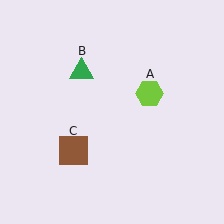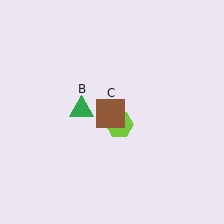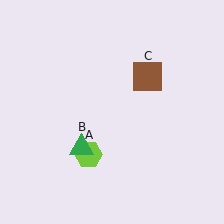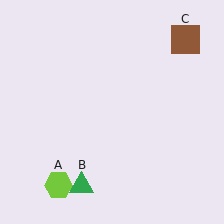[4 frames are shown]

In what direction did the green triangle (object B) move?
The green triangle (object B) moved down.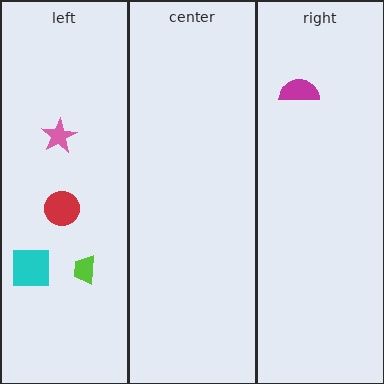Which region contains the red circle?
The left region.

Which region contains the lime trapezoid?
The left region.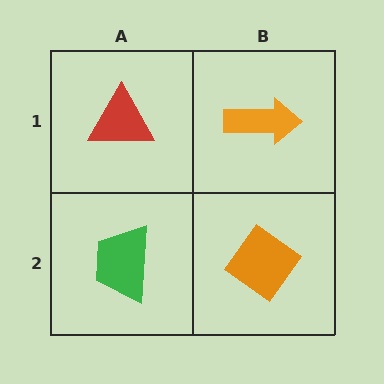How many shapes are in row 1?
2 shapes.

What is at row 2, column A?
A green trapezoid.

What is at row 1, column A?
A red triangle.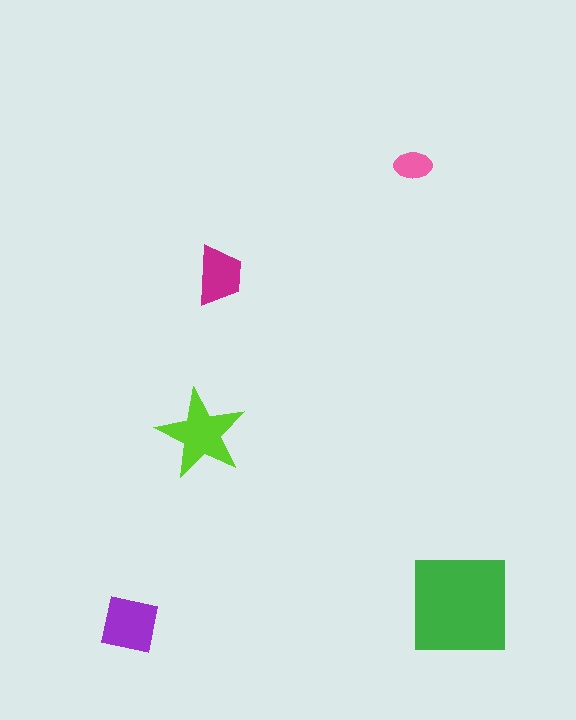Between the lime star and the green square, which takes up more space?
The green square.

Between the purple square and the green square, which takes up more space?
The green square.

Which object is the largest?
The green square.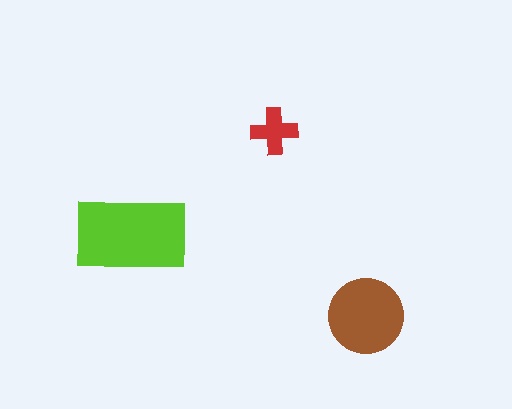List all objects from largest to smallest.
The lime rectangle, the brown circle, the red cross.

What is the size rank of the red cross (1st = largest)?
3rd.